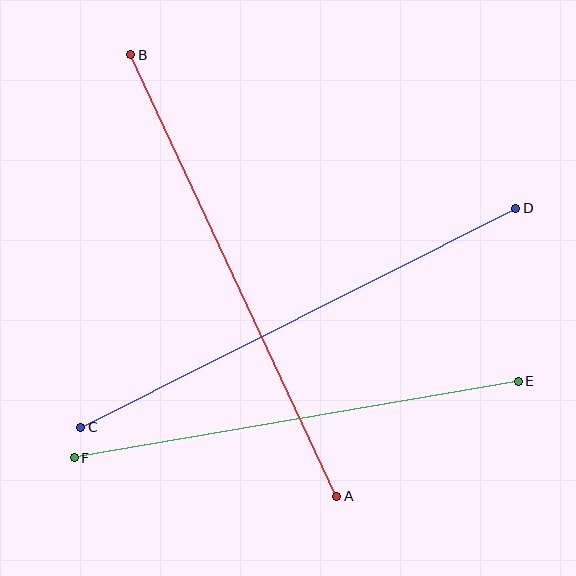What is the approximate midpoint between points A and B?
The midpoint is at approximately (234, 276) pixels.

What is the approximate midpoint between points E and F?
The midpoint is at approximately (296, 419) pixels.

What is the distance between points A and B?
The distance is approximately 487 pixels.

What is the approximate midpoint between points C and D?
The midpoint is at approximately (298, 318) pixels.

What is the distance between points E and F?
The distance is approximately 450 pixels.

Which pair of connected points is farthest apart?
Points A and B are farthest apart.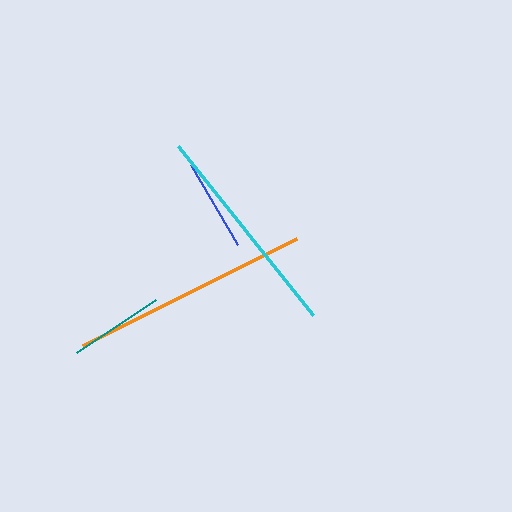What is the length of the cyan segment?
The cyan segment is approximately 217 pixels long.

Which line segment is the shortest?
The blue line is the shortest at approximately 93 pixels.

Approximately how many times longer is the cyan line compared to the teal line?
The cyan line is approximately 2.3 times the length of the teal line.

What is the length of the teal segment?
The teal segment is approximately 95 pixels long.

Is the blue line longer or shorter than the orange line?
The orange line is longer than the blue line.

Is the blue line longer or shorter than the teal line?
The teal line is longer than the blue line.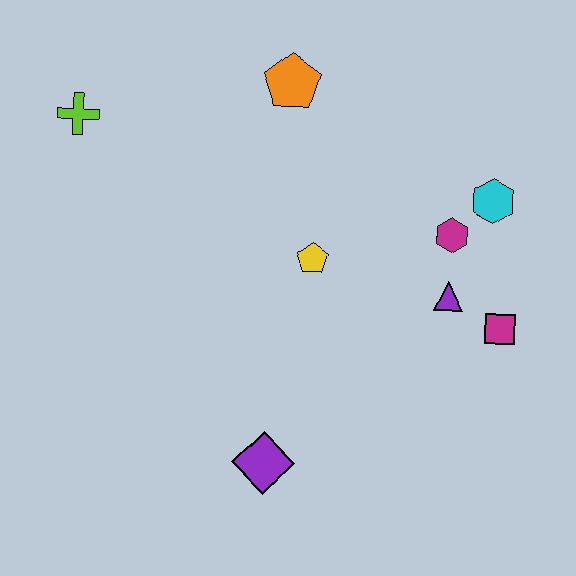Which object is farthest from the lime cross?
The magenta square is farthest from the lime cross.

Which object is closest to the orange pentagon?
The yellow pentagon is closest to the orange pentagon.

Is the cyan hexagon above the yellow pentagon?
Yes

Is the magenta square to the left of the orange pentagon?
No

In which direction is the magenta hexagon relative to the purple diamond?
The magenta hexagon is above the purple diamond.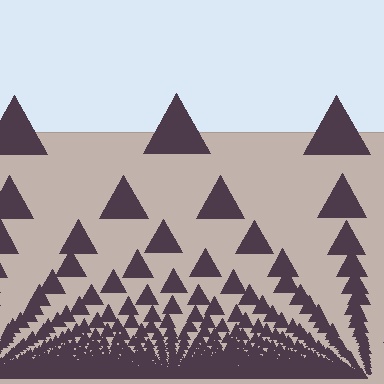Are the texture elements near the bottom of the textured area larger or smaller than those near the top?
Smaller. The gradient is inverted — elements near the bottom are smaller and denser.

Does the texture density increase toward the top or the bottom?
Density increases toward the bottom.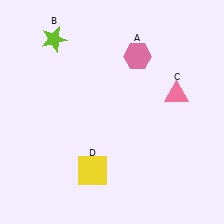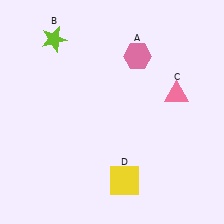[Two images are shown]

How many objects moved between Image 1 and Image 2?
1 object moved between the two images.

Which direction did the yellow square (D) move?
The yellow square (D) moved right.